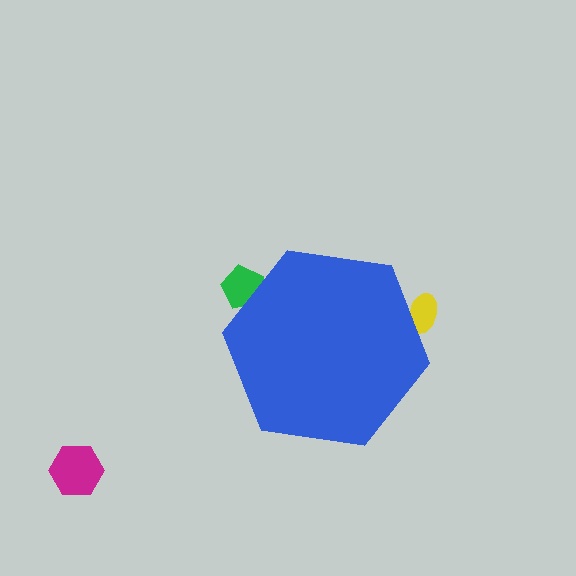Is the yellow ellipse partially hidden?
Yes, the yellow ellipse is partially hidden behind the blue hexagon.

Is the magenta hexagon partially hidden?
No, the magenta hexagon is fully visible.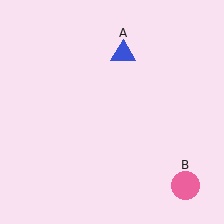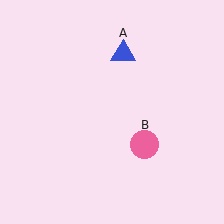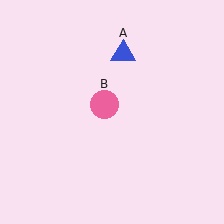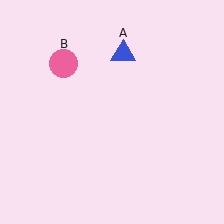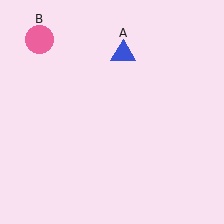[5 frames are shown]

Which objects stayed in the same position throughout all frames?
Blue triangle (object A) remained stationary.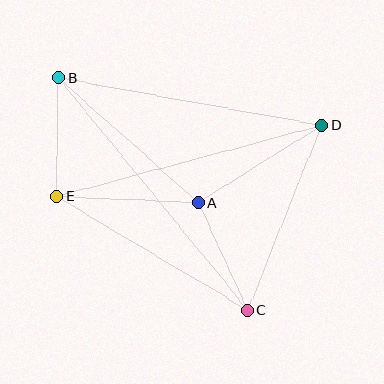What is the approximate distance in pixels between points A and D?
The distance between A and D is approximately 146 pixels.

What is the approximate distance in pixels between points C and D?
The distance between C and D is approximately 199 pixels.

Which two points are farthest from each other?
Points B and C are farthest from each other.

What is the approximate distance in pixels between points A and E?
The distance between A and E is approximately 142 pixels.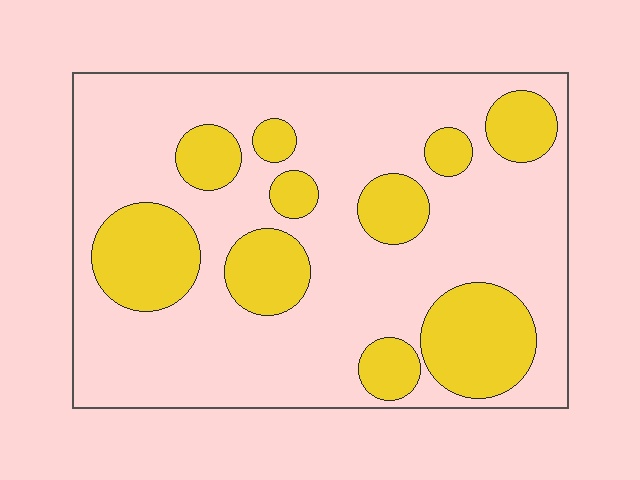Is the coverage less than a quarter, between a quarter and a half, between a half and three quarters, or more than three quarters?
Between a quarter and a half.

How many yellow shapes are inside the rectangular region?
10.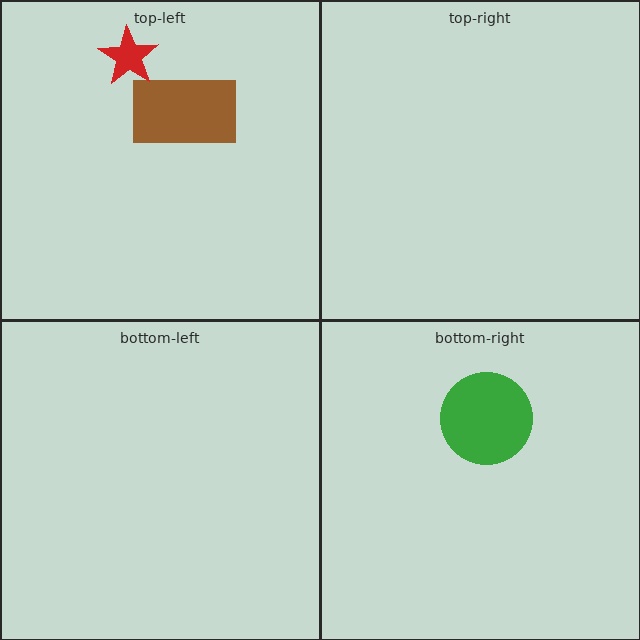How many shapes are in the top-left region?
2.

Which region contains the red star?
The top-left region.